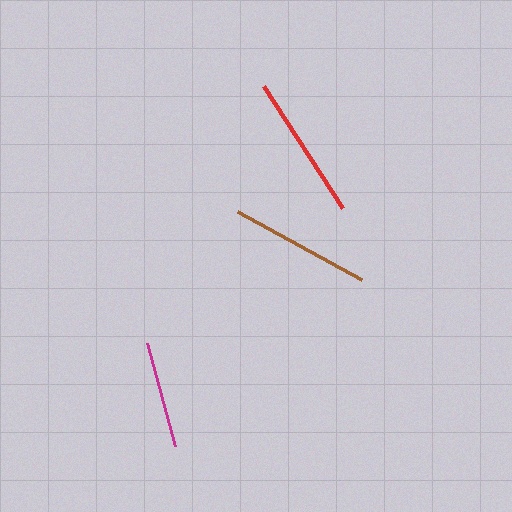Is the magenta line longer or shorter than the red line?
The red line is longer than the magenta line.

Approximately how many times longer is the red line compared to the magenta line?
The red line is approximately 1.4 times the length of the magenta line.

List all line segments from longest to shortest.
From longest to shortest: red, brown, magenta.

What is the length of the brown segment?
The brown segment is approximately 141 pixels long.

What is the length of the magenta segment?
The magenta segment is approximately 107 pixels long.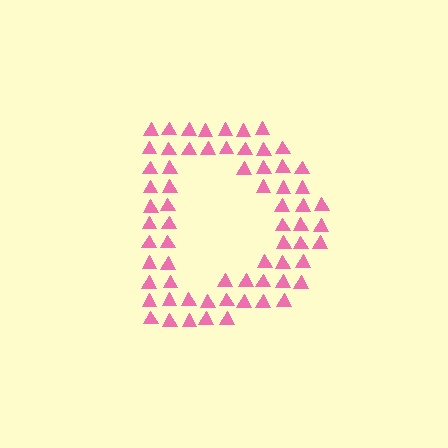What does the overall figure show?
The overall figure shows the letter D.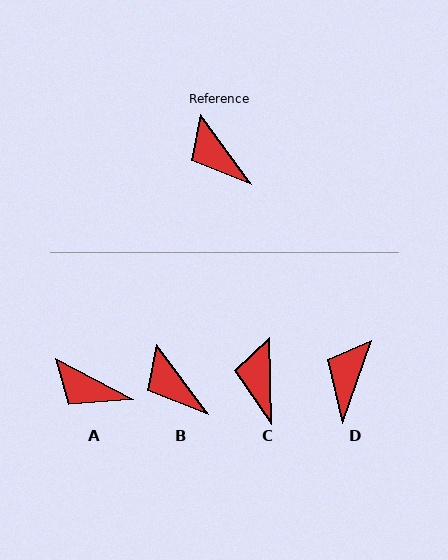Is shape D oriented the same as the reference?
No, it is off by about 55 degrees.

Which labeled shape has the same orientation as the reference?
B.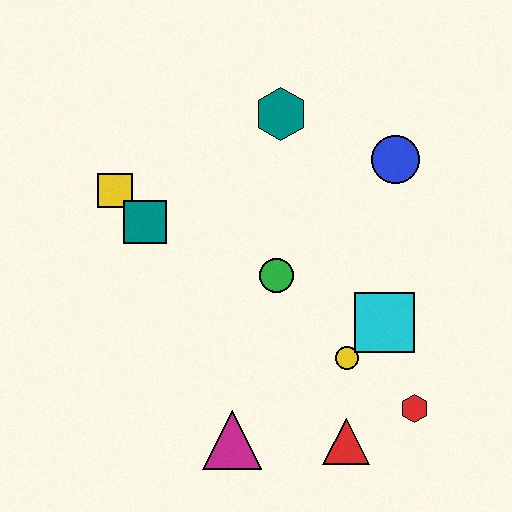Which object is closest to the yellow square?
The teal square is closest to the yellow square.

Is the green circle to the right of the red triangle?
No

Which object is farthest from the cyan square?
The yellow square is farthest from the cyan square.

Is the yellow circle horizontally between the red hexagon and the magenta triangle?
Yes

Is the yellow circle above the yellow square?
No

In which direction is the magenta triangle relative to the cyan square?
The magenta triangle is to the left of the cyan square.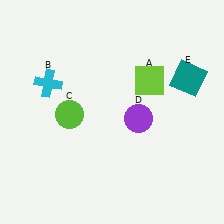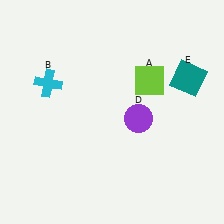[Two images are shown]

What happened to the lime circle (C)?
The lime circle (C) was removed in Image 2. It was in the bottom-left area of Image 1.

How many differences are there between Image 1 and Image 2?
There is 1 difference between the two images.